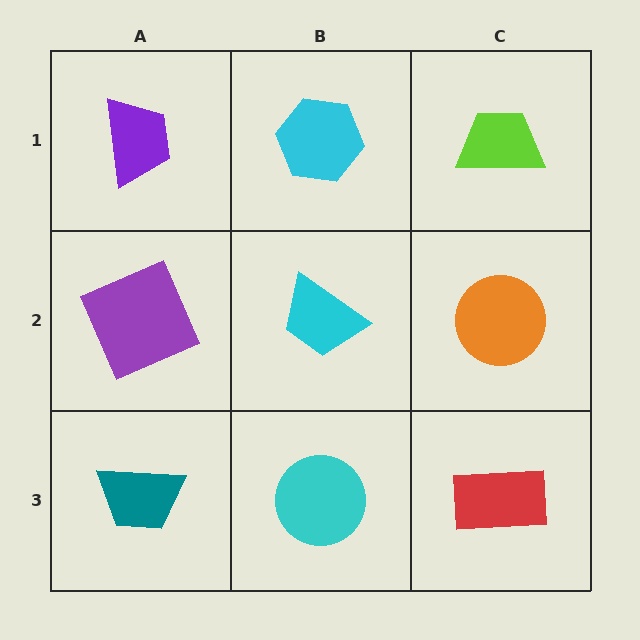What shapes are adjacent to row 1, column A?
A purple square (row 2, column A), a cyan hexagon (row 1, column B).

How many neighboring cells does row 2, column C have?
3.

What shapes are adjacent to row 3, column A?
A purple square (row 2, column A), a cyan circle (row 3, column B).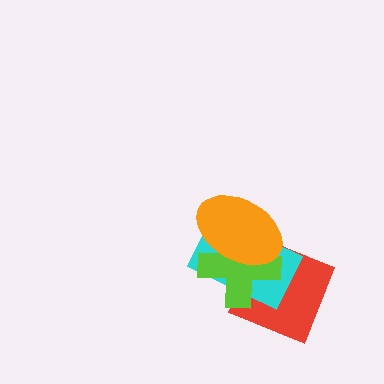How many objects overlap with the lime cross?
3 objects overlap with the lime cross.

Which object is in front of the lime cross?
The orange ellipse is in front of the lime cross.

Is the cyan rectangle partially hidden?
Yes, it is partially covered by another shape.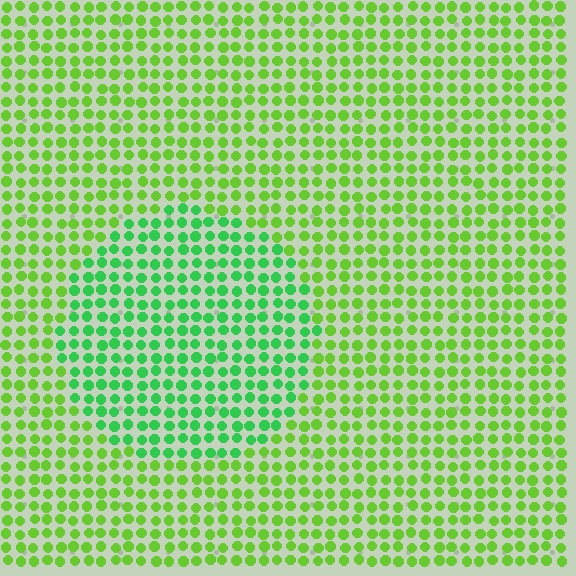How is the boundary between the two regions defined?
The boundary is defined purely by a slight shift in hue (about 34 degrees). Spacing, size, and orientation are identical on both sides.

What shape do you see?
I see a circle.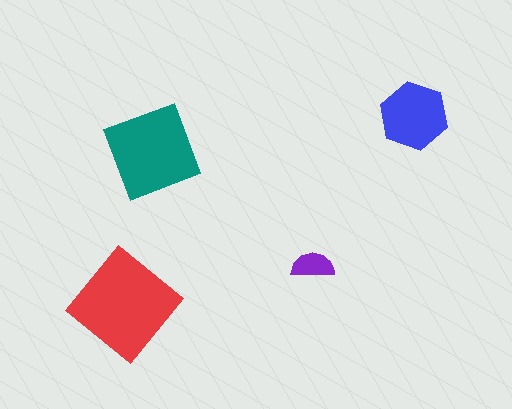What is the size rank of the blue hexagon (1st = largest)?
3rd.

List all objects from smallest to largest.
The purple semicircle, the blue hexagon, the teal square, the red diamond.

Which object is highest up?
The blue hexagon is topmost.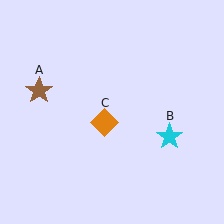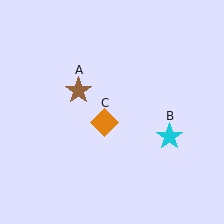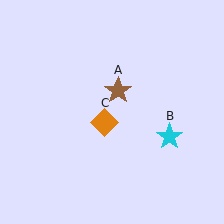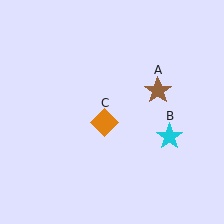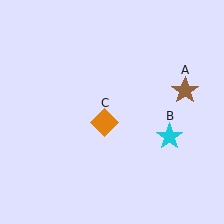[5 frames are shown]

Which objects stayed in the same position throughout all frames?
Cyan star (object B) and orange diamond (object C) remained stationary.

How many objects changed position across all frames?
1 object changed position: brown star (object A).